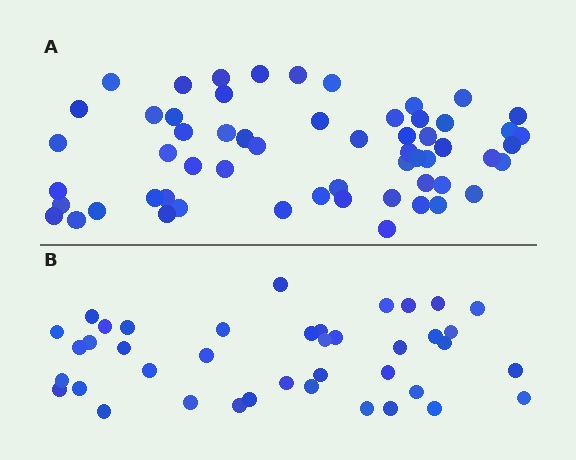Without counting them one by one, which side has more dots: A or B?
Region A (the top region) has more dots.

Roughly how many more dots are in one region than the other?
Region A has approximately 20 more dots than region B.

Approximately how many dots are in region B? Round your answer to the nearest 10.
About 40 dots.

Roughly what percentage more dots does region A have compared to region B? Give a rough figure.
About 45% more.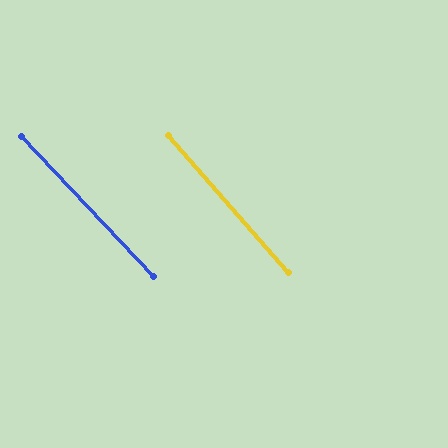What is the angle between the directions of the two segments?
Approximately 2 degrees.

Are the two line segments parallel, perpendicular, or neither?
Parallel — their directions differ by only 1.6°.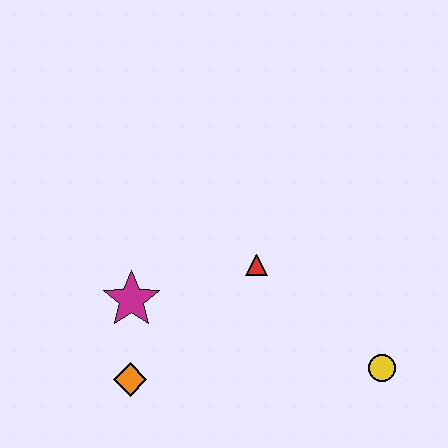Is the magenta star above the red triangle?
No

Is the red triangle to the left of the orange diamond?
No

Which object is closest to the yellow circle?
The red triangle is closest to the yellow circle.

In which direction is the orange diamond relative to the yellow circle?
The orange diamond is to the left of the yellow circle.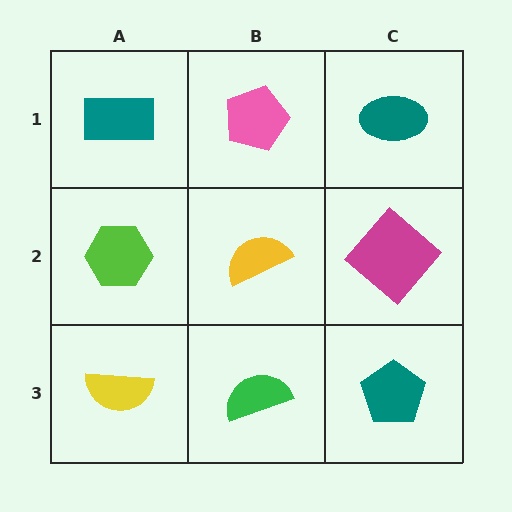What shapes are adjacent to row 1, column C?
A magenta diamond (row 2, column C), a pink pentagon (row 1, column B).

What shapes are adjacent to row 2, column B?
A pink pentagon (row 1, column B), a green semicircle (row 3, column B), a lime hexagon (row 2, column A), a magenta diamond (row 2, column C).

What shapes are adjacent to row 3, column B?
A yellow semicircle (row 2, column B), a yellow semicircle (row 3, column A), a teal pentagon (row 3, column C).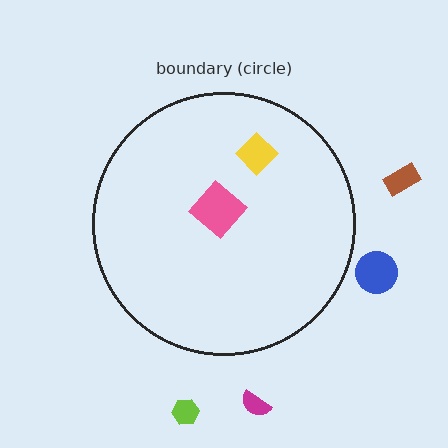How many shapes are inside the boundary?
2 inside, 4 outside.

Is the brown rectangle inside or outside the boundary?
Outside.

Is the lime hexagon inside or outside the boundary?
Outside.